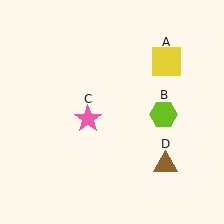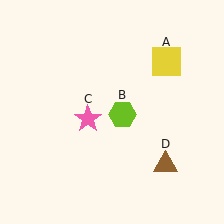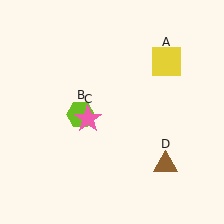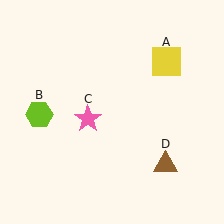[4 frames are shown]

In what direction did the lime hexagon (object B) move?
The lime hexagon (object B) moved left.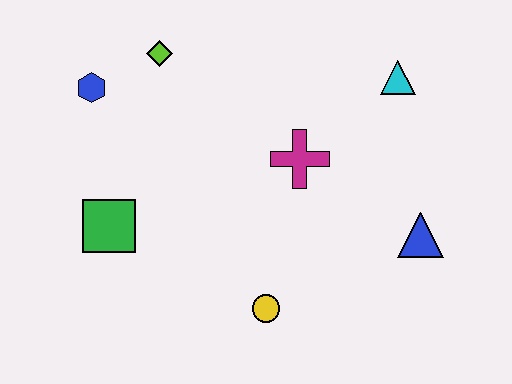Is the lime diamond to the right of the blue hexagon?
Yes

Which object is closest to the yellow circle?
The magenta cross is closest to the yellow circle.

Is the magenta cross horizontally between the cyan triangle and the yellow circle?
Yes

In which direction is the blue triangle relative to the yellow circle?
The blue triangle is to the right of the yellow circle.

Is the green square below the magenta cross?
Yes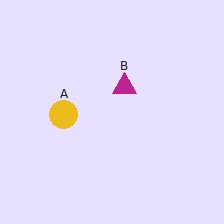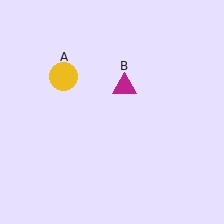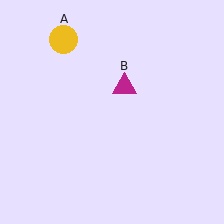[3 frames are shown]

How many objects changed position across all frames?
1 object changed position: yellow circle (object A).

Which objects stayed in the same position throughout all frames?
Magenta triangle (object B) remained stationary.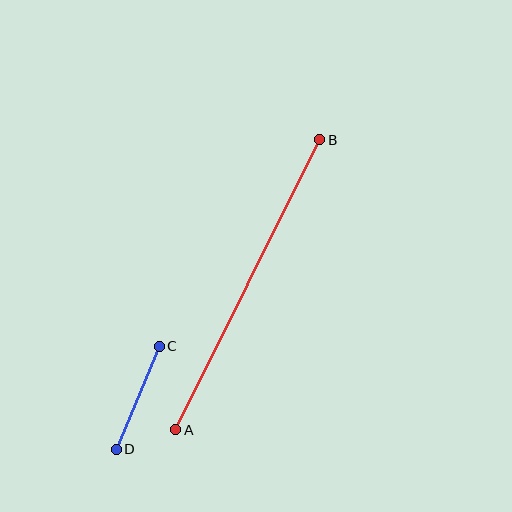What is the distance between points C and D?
The distance is approximately 112 pixels.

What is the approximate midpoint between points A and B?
The midpoint is at approximately (248, 285) pixels.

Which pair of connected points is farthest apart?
Points A and B are farthest apart.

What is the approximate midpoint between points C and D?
The midpoint is at approximately (138, 398) pixels.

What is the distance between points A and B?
The distance is approximately 324 pixels.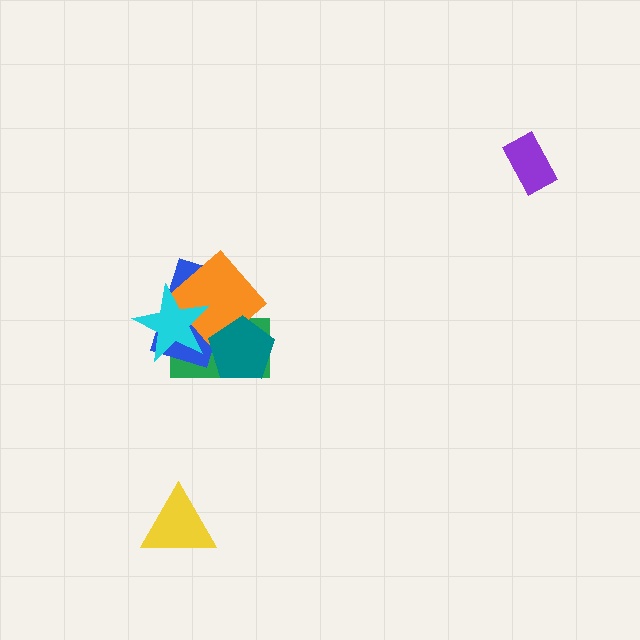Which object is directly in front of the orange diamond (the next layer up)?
The teal pentagon is directly in front of the orange diamond.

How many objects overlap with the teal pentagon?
3 objects overlap with the teal pentagon.